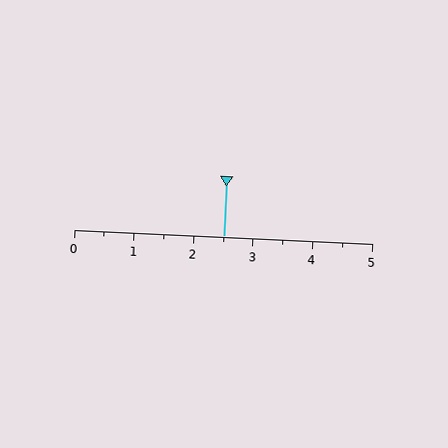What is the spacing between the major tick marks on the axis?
The major ticks are spaced 1 apart.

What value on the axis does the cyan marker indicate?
The marker indicates approximately 2.5.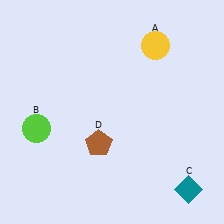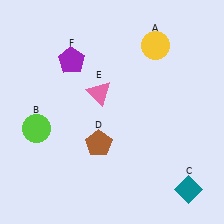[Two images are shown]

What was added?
A pink triangle (E), a purple pentagon (F) were added in Image 2.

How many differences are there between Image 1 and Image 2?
There are 2 differences between the two images.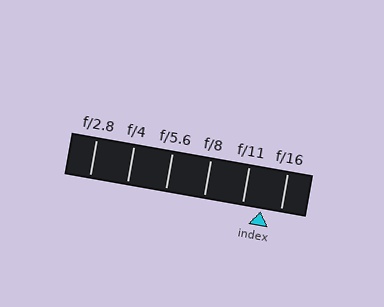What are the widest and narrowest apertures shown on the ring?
The widest aperture shown is f/2.8 and the narrowest is f/16.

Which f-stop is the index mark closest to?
The index mark is closest to f/11.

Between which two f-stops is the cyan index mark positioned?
The index mark is between f/11 and f/16.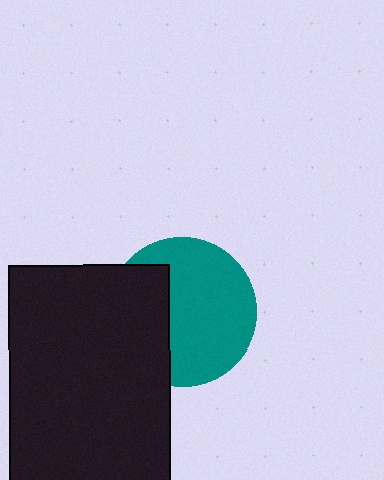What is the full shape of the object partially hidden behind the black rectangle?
The partially hidden object is a teal circle.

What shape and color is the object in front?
The object in front is a black rectangle.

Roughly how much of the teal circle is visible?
About half of it is visible (roughly 65%).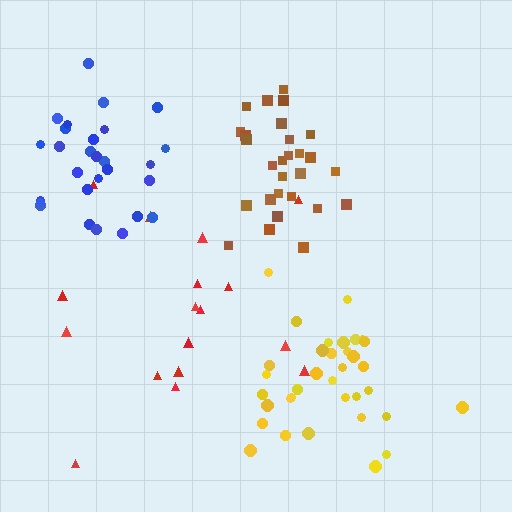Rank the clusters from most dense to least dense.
brown, blue, yellow, red.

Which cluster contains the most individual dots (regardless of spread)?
Yellow (35).